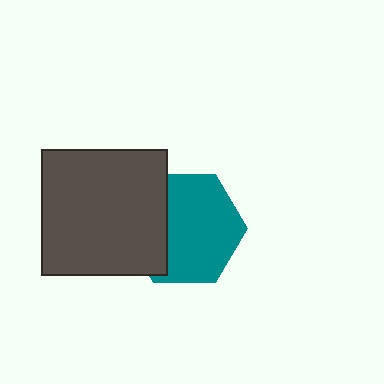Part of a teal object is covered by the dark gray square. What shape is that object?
It is a hexagon.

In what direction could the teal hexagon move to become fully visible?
The teal hexagon could move right. That would shift it out from behind the dark gray square entirely.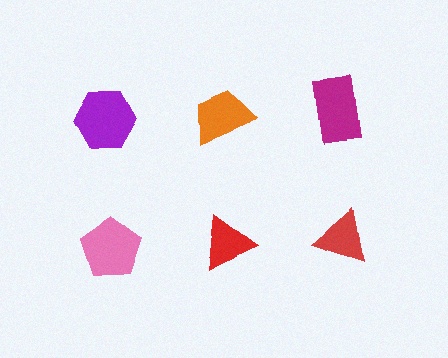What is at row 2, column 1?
A pink pentagon.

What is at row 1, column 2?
An orange trapezoid.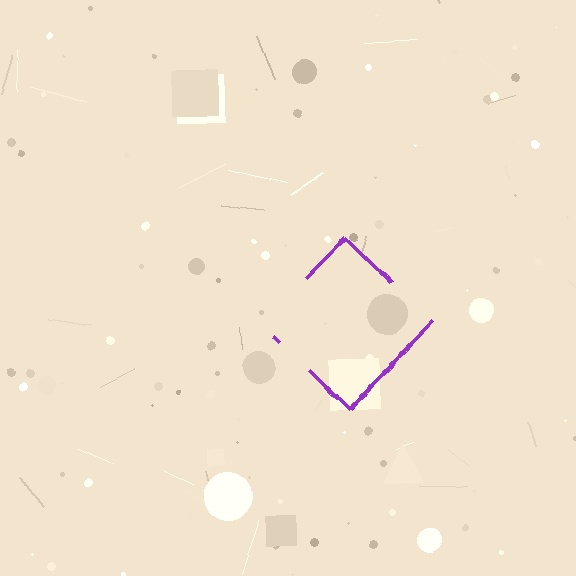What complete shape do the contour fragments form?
The contour fragments form a diamond.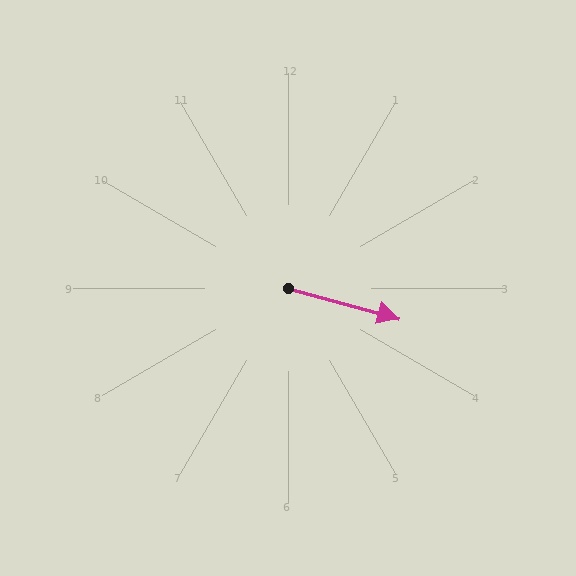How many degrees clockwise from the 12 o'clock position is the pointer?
Approximately 105 degrees.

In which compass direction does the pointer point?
East.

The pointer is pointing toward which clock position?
Roughly 4 o'clock.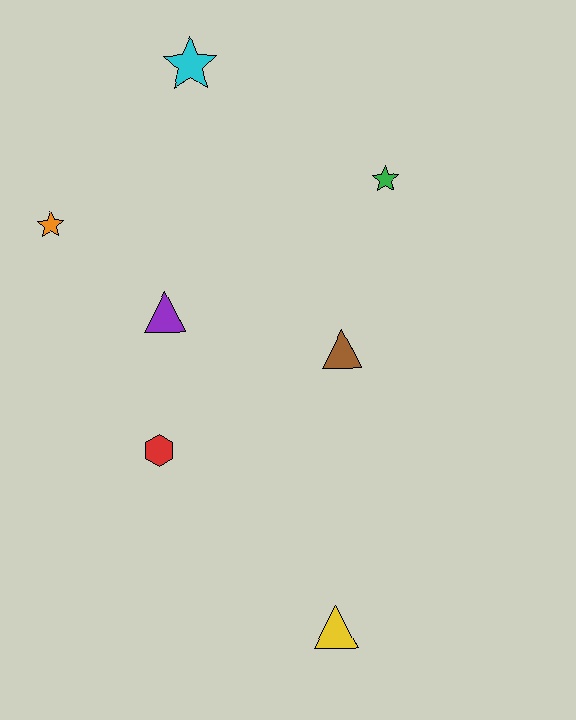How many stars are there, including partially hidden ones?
There are 3 stars.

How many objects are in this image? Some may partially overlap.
There are 7 objects.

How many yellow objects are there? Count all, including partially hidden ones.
There is 1 yellow object.